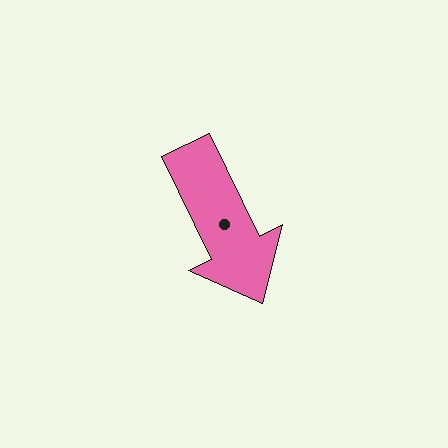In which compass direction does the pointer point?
Southeast.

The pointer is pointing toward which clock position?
Roughly 5 o'clock.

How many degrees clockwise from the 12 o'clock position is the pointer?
Approximately 154 degrees.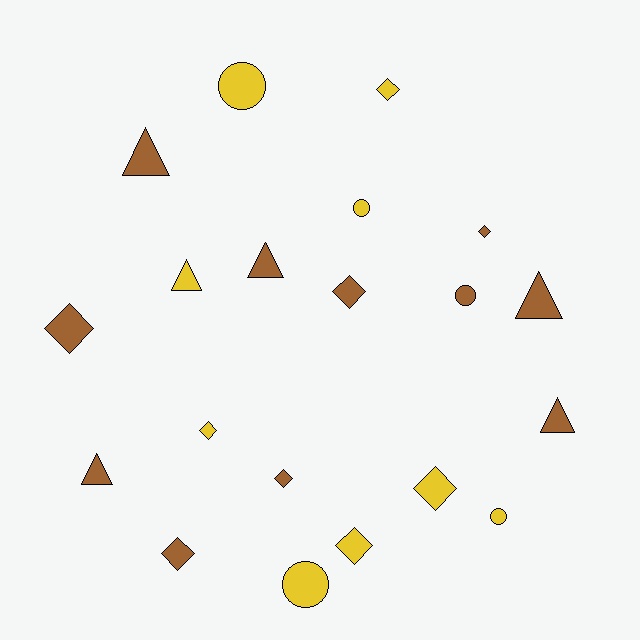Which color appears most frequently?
Brown, with 11 objects.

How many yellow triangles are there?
There is 1 yellow triangle.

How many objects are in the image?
There are 20 objects.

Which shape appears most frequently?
Diamond, with 9 objects.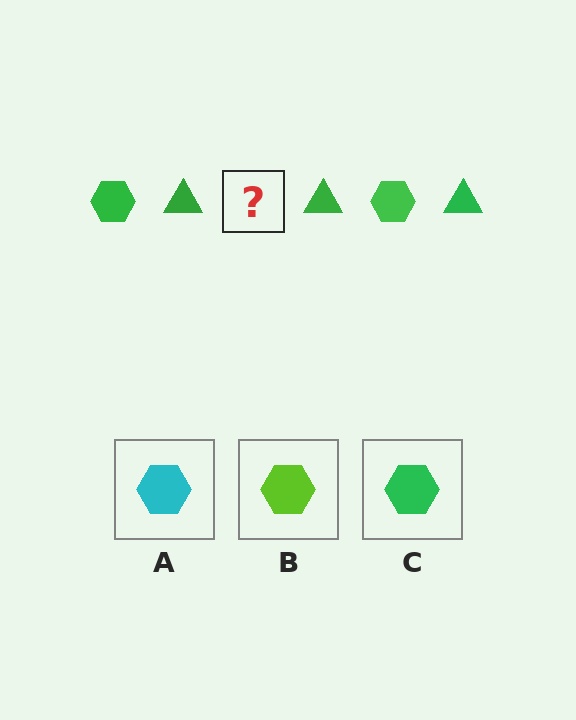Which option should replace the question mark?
Option C.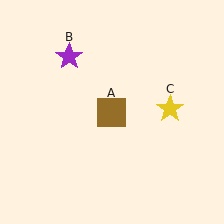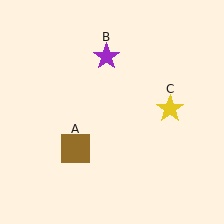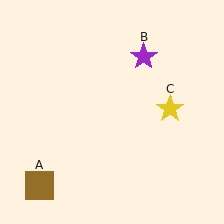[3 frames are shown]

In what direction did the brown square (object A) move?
The brown square (object A) moved down and to the left.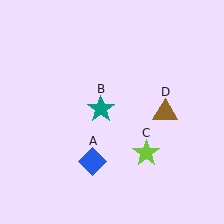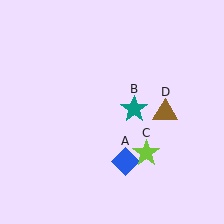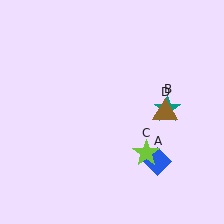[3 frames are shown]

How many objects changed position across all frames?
2 objects changed position: blue diamond (object A), teal star (object B).